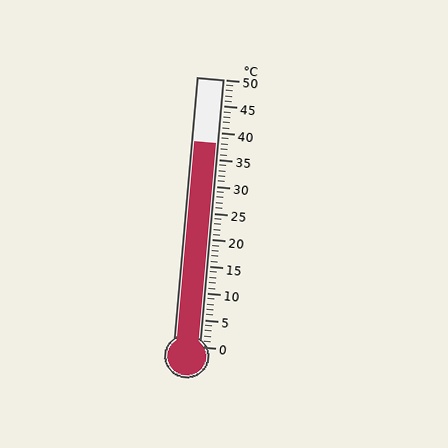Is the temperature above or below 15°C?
The temperature is above 15°C.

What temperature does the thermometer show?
The thermometer shows approximately 38°C.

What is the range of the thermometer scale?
The thermometer scale ranges from 0°C to 50°C.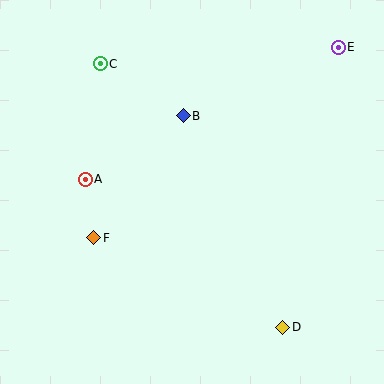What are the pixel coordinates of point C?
Point C is at (100, 64).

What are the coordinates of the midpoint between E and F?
The midpoint between E and F is at (216, 143).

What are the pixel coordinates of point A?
Point A is at (85, 179).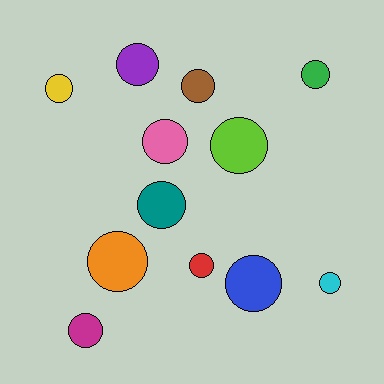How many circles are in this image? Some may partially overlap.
There are 12 circles.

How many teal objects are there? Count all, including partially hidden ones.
There is 1 teal object.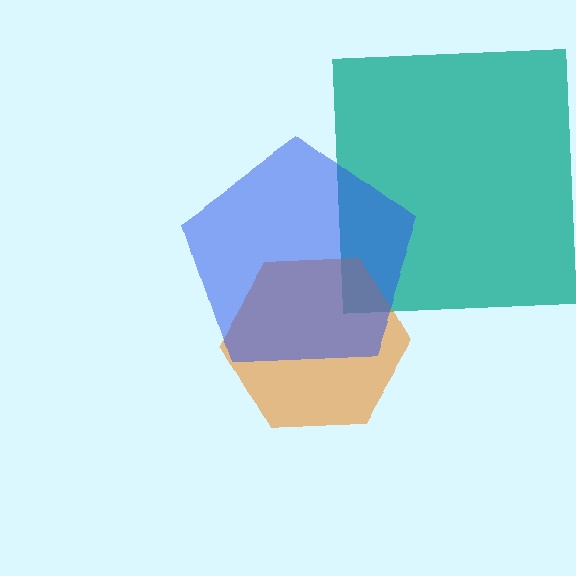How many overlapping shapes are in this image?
There are 3 overlapping shapes in the image.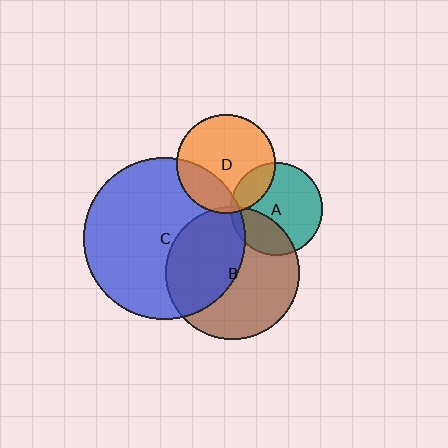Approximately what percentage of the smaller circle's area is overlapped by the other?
Approximately 5%.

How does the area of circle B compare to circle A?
Approximately 2.1 times.